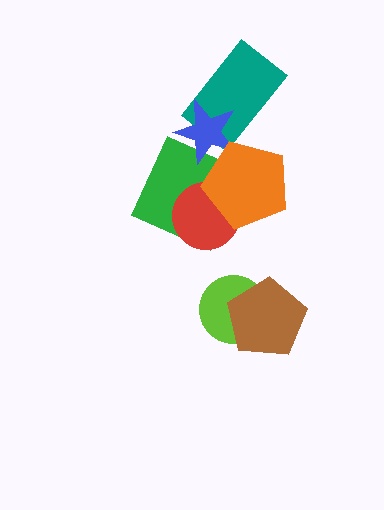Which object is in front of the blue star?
The orange pentagon is in front of the blue star.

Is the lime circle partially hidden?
Yes, it is partially covered by another shape.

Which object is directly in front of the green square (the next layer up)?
The red circle is directly in front of the green square.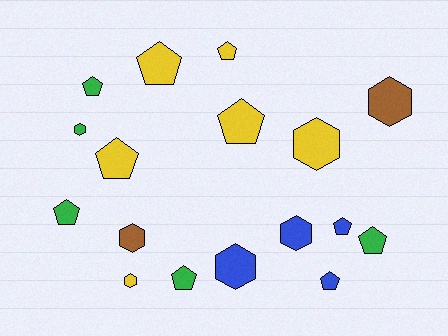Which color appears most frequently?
Yellow, with 6 objects.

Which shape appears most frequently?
Pentagon, with 10 objects.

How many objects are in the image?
There are 17 objects.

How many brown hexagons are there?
There are 2 brown hexagons.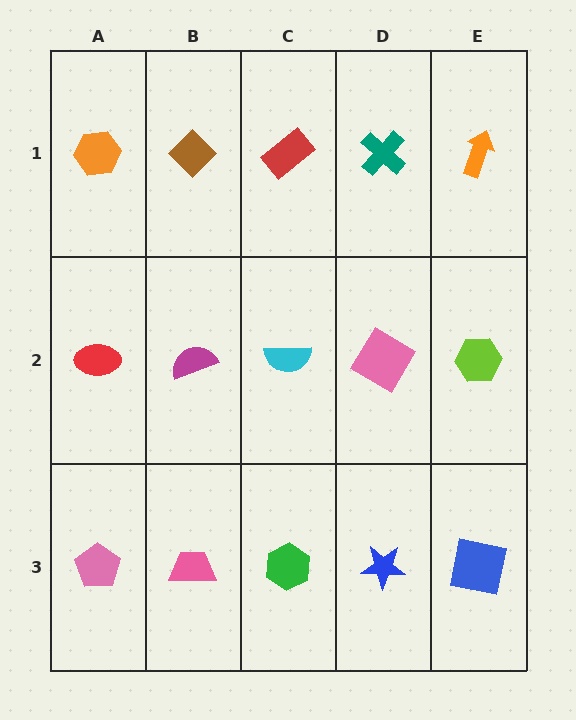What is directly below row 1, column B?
A magenta semicircle.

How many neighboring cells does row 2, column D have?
4.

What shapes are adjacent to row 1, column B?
A magenta semicircle (row 2, column B), an orange hexagon (row 1, column A), a red rectangle (row 1, column C).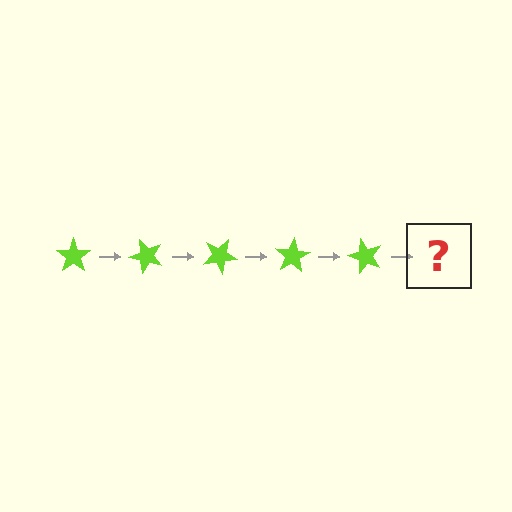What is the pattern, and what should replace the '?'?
The pattern is that the star rotates 50 degrees each step. The '?' should be a lime star rotated 250 degrees.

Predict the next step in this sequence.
The next step is a lime star rotated 250 degrees.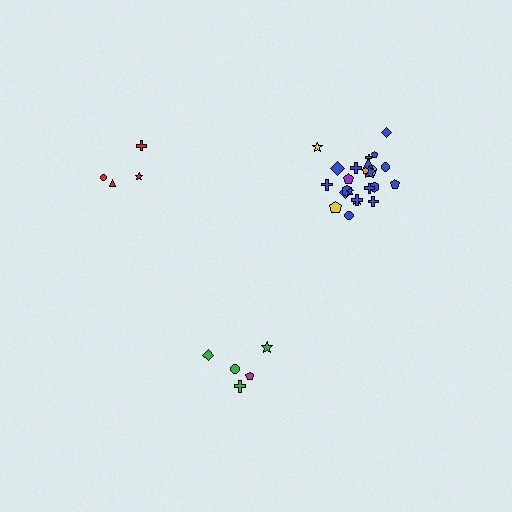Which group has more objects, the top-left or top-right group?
The top-right group.